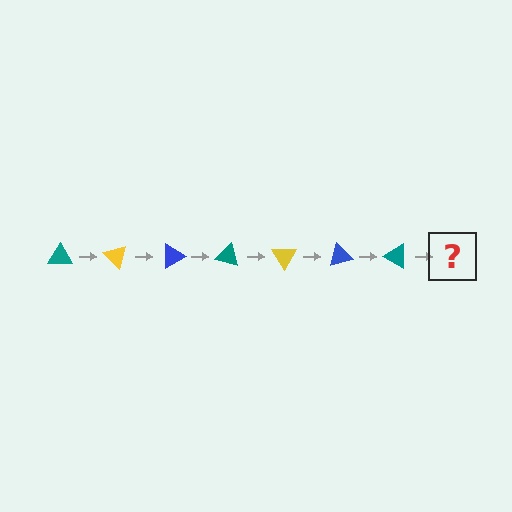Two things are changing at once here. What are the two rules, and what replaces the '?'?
The two rules are that it rotates 45 degrees each step and the color cycles through teal, yellow, and blue. The '?' should be a yellow triangle, rotated 315 degrees from the start.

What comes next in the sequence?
The next element should be a yellow triangle, rotated 315 degrees from the start.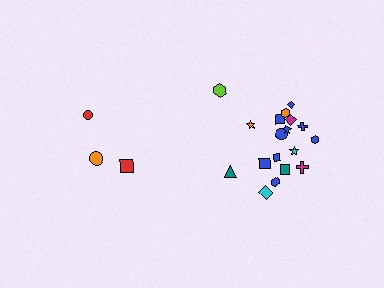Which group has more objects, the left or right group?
The right group.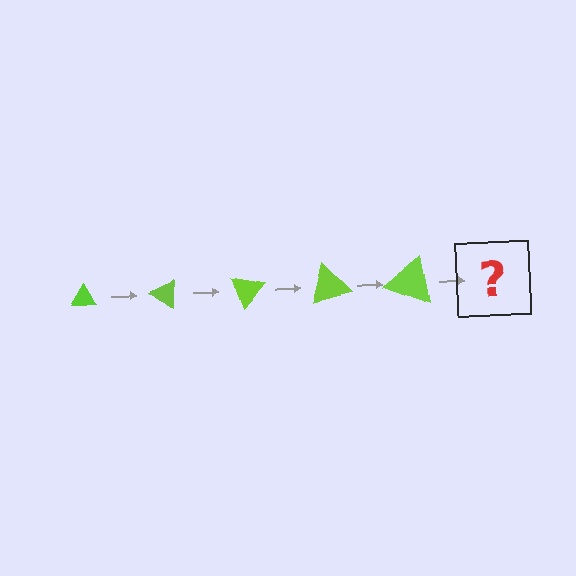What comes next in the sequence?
The next element should be a triangle, larger than the previous one and rotated 175 degrees from the start.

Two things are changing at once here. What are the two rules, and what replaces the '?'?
The two rules are that the triangle grows larger each step and it rotates 35 degrees each step. The '?' should be a triangle, larger than the previous one and rotated 175 degrees from the start.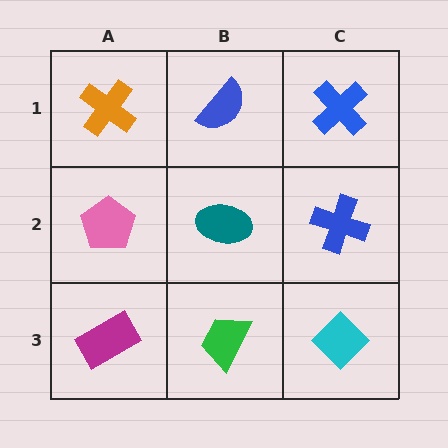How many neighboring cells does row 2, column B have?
4.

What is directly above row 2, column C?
A blue cross.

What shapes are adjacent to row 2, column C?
A blue cross (row 1, column C), a cyan diamond (row 3, column C), a teal ellipse (row 2, column B).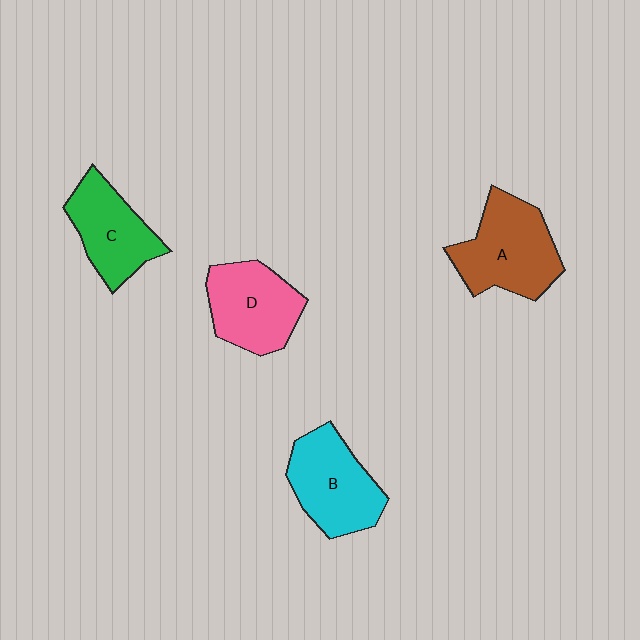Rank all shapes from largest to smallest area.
From largest to smallest: A (brown), B (cyan), D (pink), C (green).